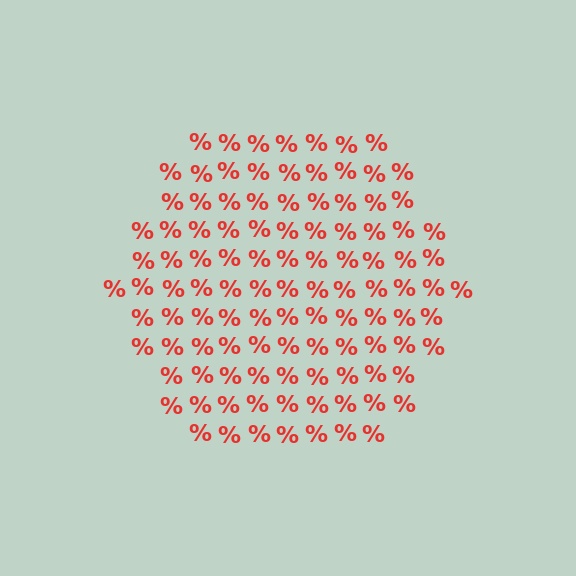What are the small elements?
The small elements are percent signs.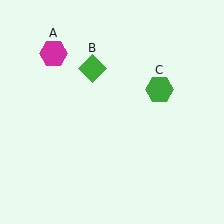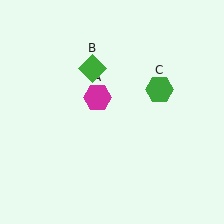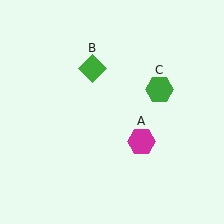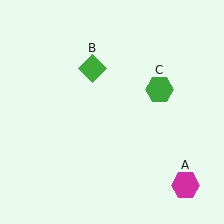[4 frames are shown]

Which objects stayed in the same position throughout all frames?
Green diamond (object B) and green hexagon (object C) remained stationary.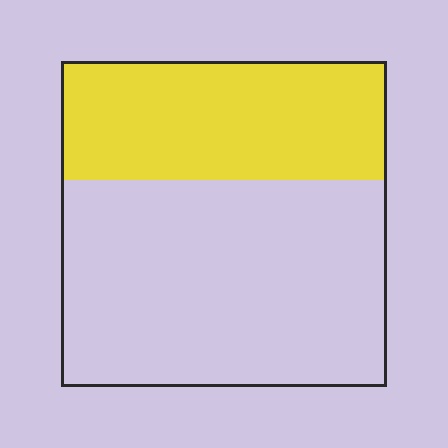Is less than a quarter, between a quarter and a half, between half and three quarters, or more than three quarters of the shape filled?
Between a quarter and a half.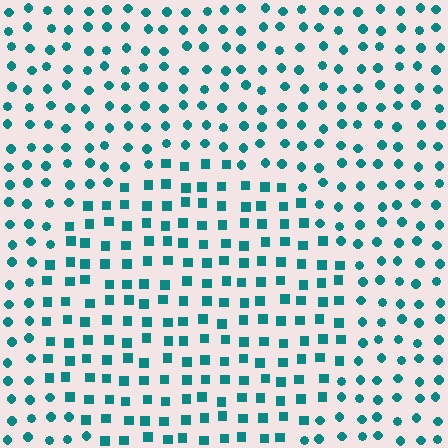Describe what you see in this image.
The image is filled with small teal elements arranged in a uniform grid. A circle-shaped region contains squares, while the surrounding area contains circles. The boundary is defined purely by the change in element shape.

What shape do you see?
I see a circle.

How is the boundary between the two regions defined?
The boundary is defined by a change in element shape: squares inside vs. circles outside. All elements share the same color and spacing.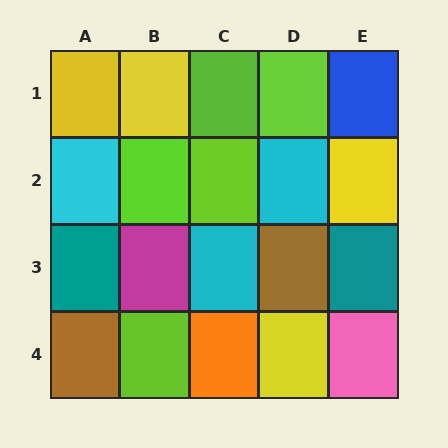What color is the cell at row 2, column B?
Lime.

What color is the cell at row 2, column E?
Yellow.